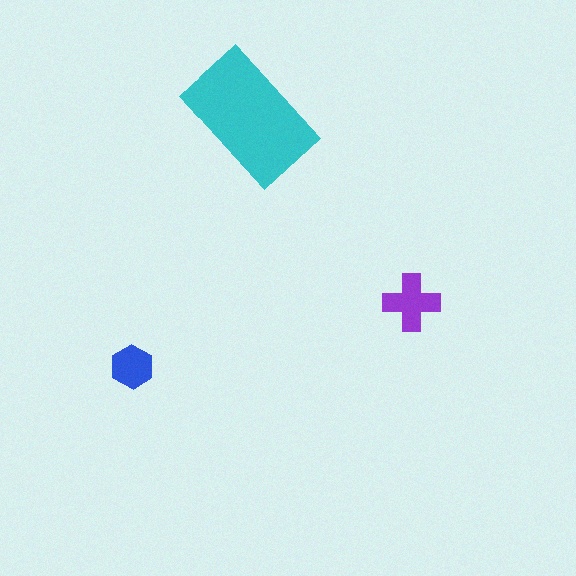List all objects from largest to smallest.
The cyan rectangle, the purple cross, the blue hexagon.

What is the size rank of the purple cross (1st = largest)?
2nd.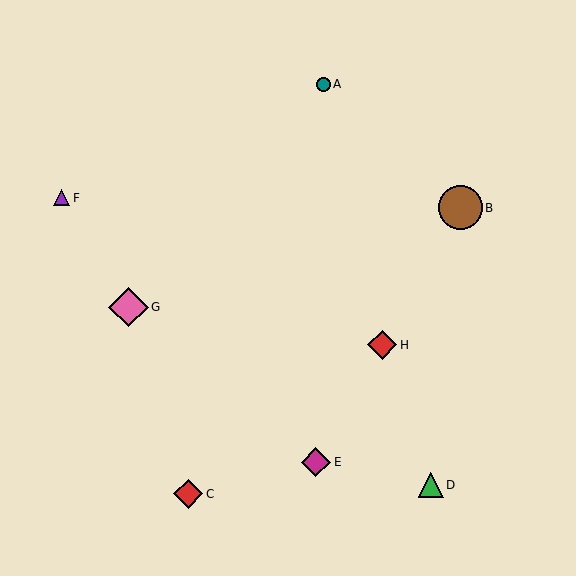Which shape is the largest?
The brown circle (labeled B) is the largest.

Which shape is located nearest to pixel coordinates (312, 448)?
The magenta diamond (labeled E) at (316, 462) is nearest to that location.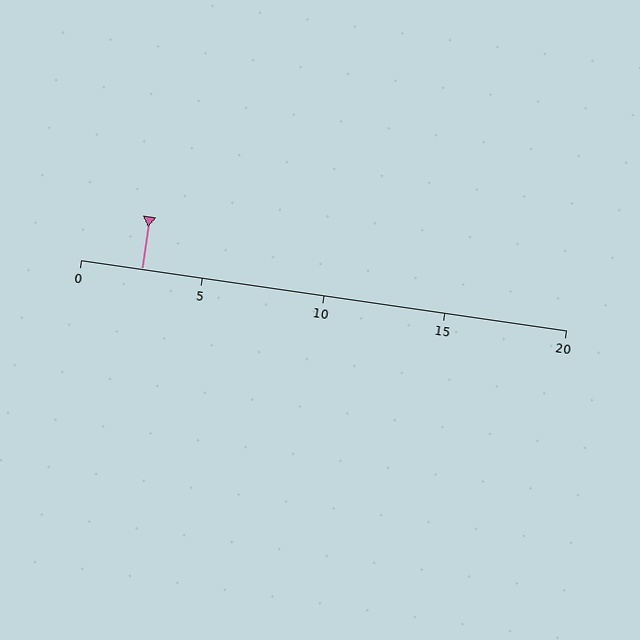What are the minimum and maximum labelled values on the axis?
The axis runs from 0 to 20.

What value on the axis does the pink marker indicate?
The marker indicates approximately 2.5.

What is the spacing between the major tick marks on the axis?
The major ticks are spaced 5 apart.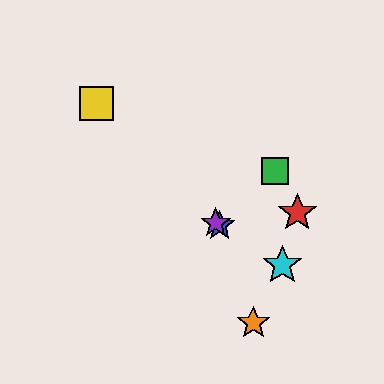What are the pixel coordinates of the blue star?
The blue star is at (220, 226).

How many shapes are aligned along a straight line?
3 shapes (the blue star, the purple star, the cyan star) are aligned along a straight line.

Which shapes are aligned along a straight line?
The blue star, the purple star, the cyan star are aligned along a straight line.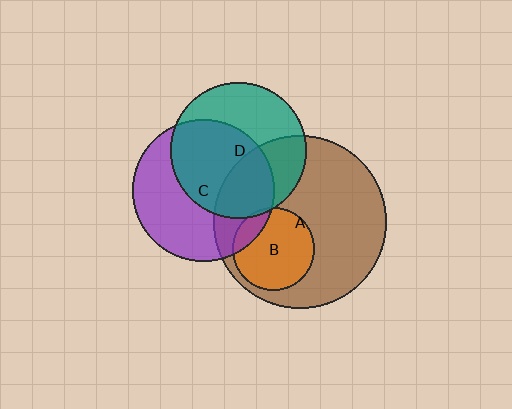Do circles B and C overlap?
Yes.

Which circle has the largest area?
Circle A (brown).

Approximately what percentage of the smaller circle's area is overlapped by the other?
Approximately 15%.